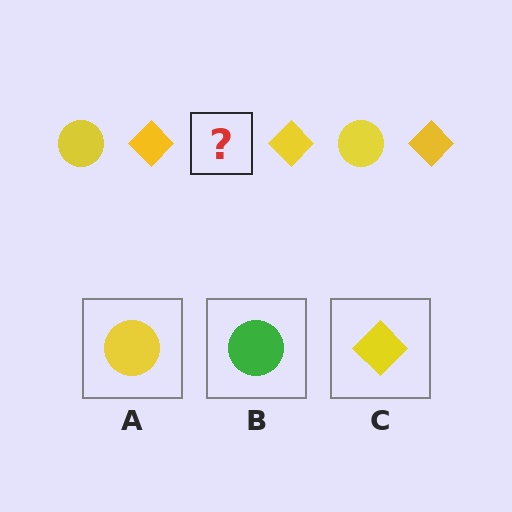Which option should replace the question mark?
Option A.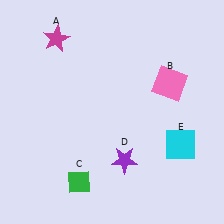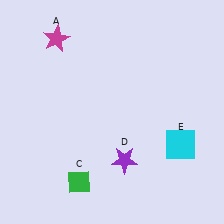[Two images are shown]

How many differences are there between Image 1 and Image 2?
There is 1 difference between the two images.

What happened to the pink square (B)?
The pink square (B) was removed in Image 2. It was in the top-right area of Image 1.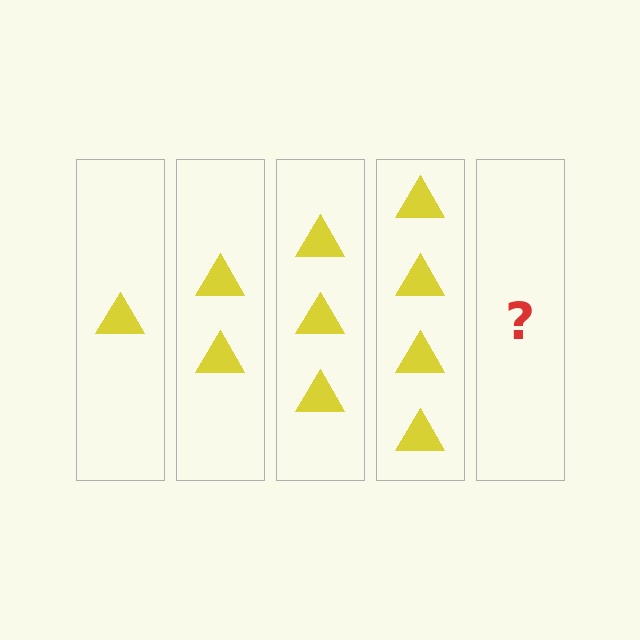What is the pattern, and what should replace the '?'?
The pattern is that each step adds one more triangle. The '?' should be 5 triangles.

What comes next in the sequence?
The next element should be 5 triangles.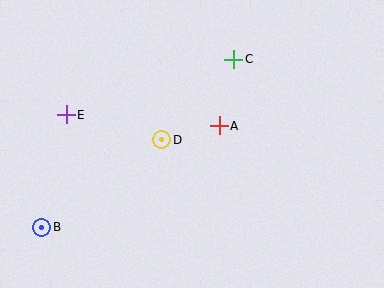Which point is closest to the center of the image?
Point D at (162, 140) is closest to the center.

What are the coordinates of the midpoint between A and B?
The midpoint between A and B is at (131, 177).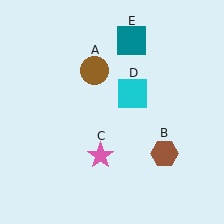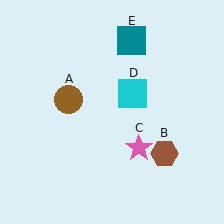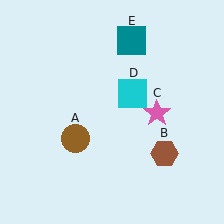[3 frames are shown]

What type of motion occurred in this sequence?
The brown circle (object A), pink star (object C) rotated counterclockwise around the center of the scene.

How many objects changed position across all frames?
2 objects changed position: brown circle (object A), pink star (object C).